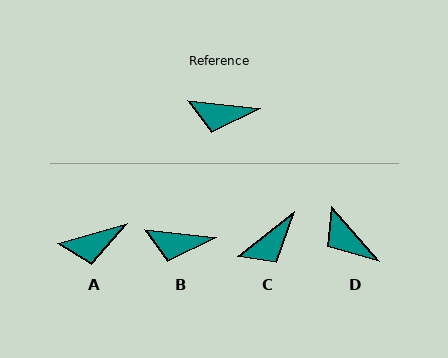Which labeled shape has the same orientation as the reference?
B.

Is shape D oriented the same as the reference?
No, it is off by about 43 degrees.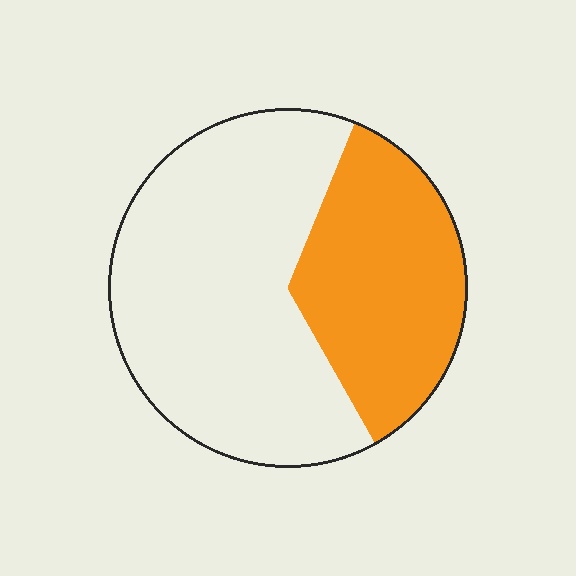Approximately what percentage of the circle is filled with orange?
Approximately 35%.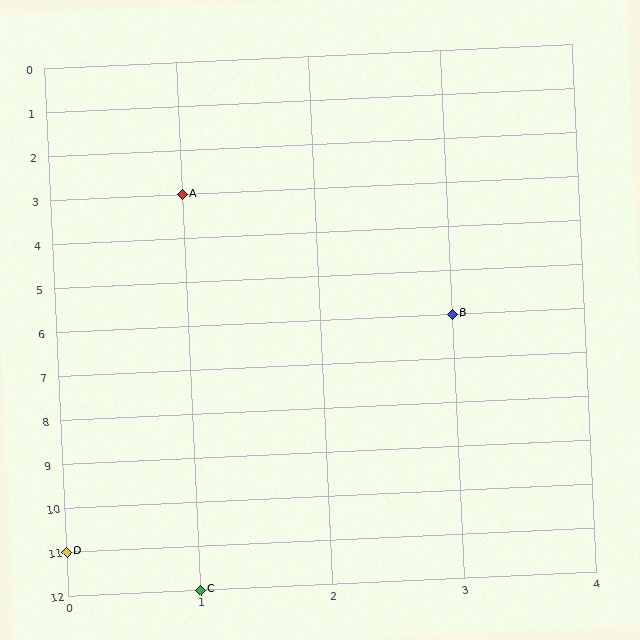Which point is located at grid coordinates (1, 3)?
Point A is at (1, 3).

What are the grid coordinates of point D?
Point D is at grid coordinates (0, 11).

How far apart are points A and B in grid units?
Points A and B are 2 columns and 3 rows apart (about 3.6 grid units diagonally).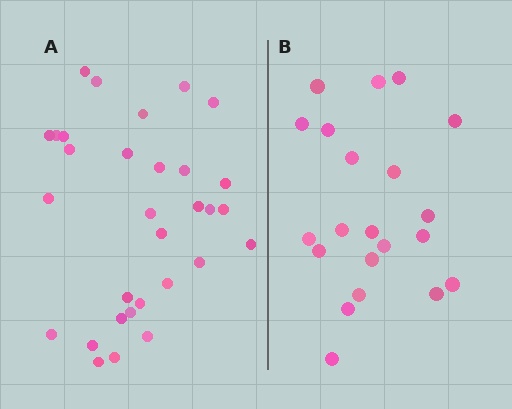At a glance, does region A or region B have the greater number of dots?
Region A (the left region) has more dots.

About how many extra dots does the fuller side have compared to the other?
Region A has roughly 10 or so more dots than region B.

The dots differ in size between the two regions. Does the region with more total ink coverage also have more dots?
No. Region B has more total ink coverage because its dots are larger, but region A actually contains more individual dots. Total area can be misleading — the number of items is what matters here.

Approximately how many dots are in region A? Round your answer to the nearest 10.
About 30 dots. (The exact count is 31, which rounds to 30.)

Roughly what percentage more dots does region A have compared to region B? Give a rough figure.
About 50% more.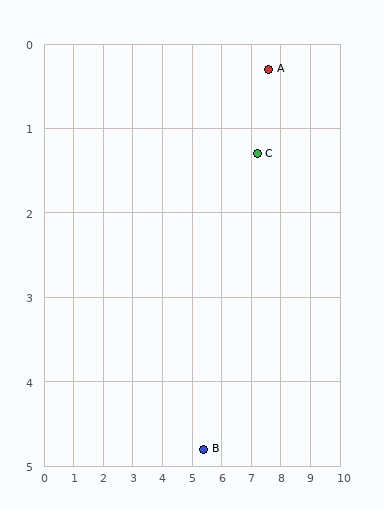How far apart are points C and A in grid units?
Points C and A are about 1.1 grid units apart.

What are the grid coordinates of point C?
Point C is at approximately (7.2, 1.3).